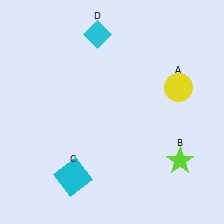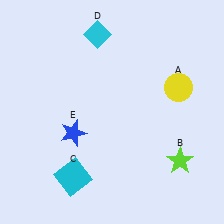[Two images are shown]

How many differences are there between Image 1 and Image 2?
There is 1 difference between the two images.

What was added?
A blue star (E) was added in Image 2.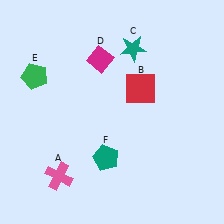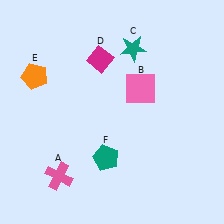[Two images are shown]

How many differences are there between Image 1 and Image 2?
There are 2 differences between the two images.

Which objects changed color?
B changed from red to pink. E changed from green to orange.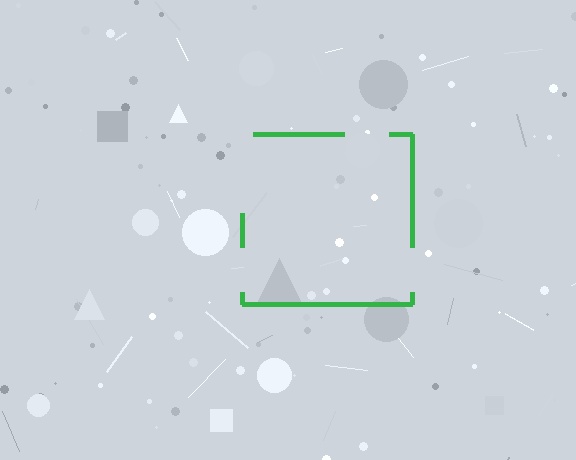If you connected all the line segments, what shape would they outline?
They would outline a square.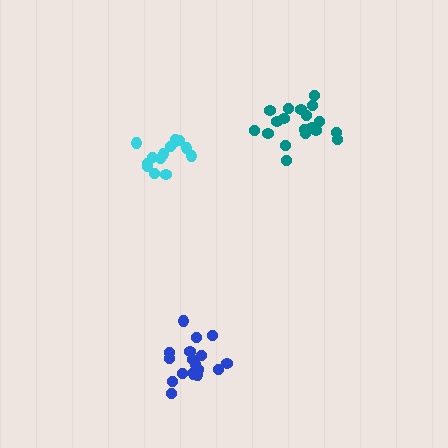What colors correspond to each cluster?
The clusters are colored: teal, blue, cyan.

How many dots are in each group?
Group 1: 19 dots, Group 2: 18 dots, Group 3: 14 dots (51 total).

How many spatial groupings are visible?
There are 3 spatial groupings.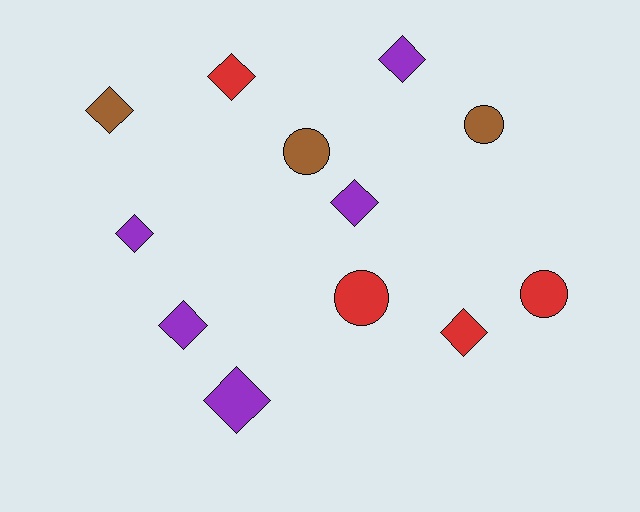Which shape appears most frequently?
Diamond, with 8 objects.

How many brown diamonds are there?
There is 1 brown diamond.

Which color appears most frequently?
Purple, with 5 objects.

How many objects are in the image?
There are 12 objects.